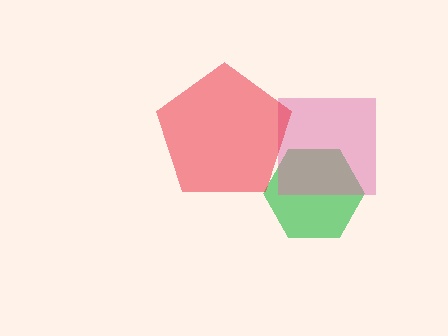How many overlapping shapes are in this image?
There are 3 overlapping shapes in the image.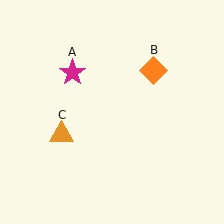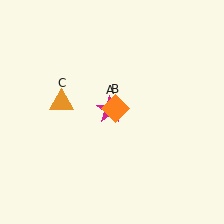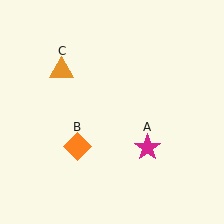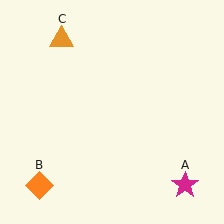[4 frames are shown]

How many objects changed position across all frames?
3 objects changed position: magenta star (object A), orange diamond (object B), orange triangle (object C).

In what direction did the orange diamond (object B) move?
The orange diamond (object B) moved down and to the left.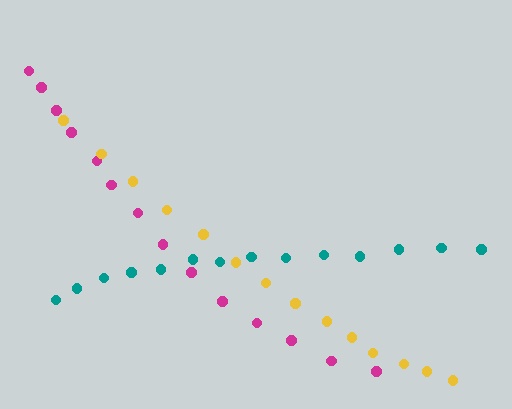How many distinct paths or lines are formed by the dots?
There are 3 distinct paths.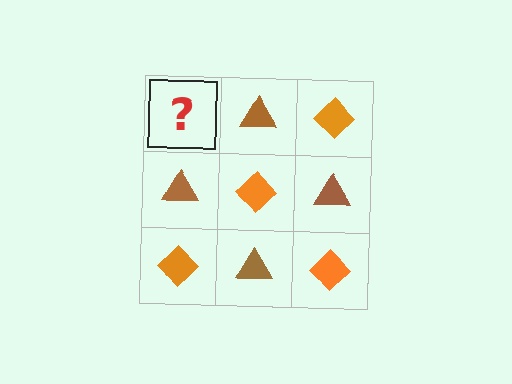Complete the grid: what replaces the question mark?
The question mark should be replaced with an orange diamond.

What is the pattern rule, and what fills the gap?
The rule is that it alternates orange diamond and brown triangle in a checkerboard pattern. The gap should be filled with an orange diamond.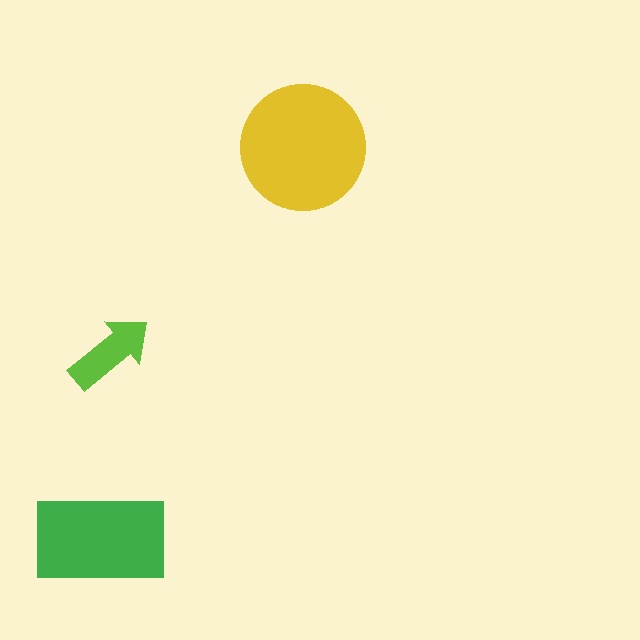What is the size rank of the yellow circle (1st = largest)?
1st.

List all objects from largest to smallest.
The yellow circle, the green rectangle, the lime arrow.